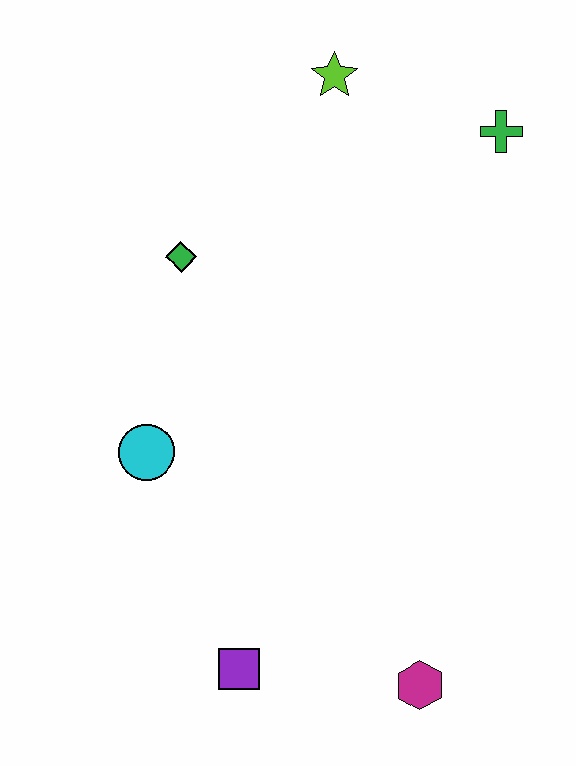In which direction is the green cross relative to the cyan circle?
The green cross is to the right of the cyan circle.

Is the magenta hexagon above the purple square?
No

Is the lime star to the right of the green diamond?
Yes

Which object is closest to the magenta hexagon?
The purple square is closest to the magenta hexagon.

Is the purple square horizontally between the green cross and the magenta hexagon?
No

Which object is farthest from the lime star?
The magenta hexagon is farthest from the lime star.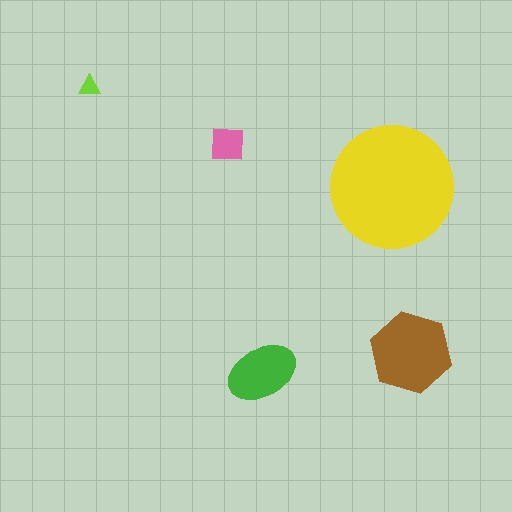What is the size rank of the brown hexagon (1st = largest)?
2nd.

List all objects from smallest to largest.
The lime triangle, the pink square, the green ellipse, the brown hexagon, the yellow circle.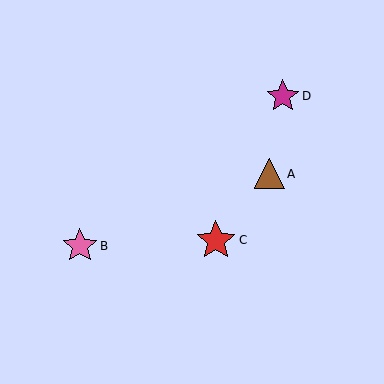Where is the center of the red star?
The center of the red star is at (216, 240).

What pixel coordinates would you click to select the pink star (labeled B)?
Click at (80, 246) to select the pink star B.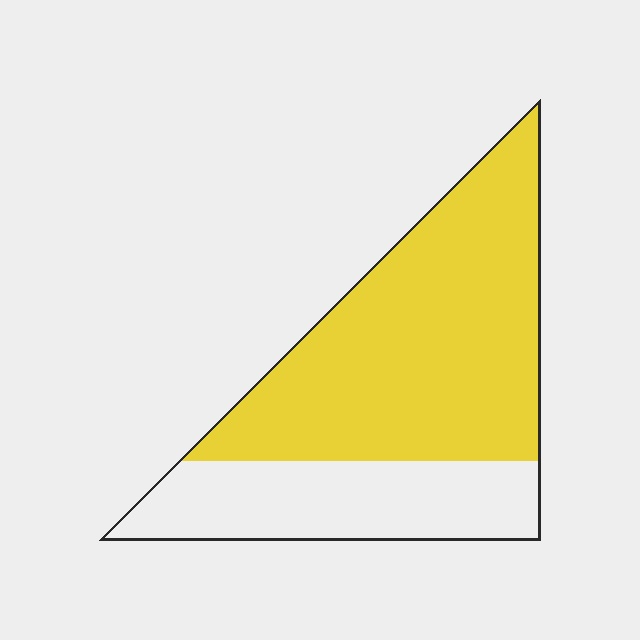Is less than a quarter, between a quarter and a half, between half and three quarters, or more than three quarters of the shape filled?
Between half and three quarters.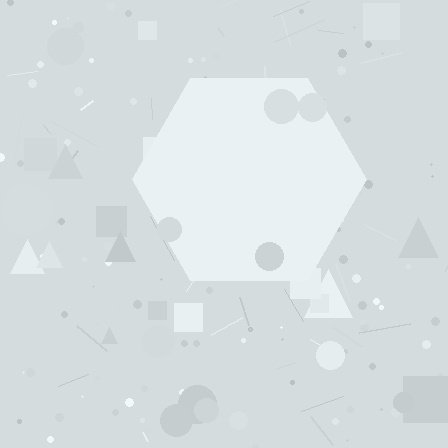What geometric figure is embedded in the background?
A hexagon is embedded in the background.